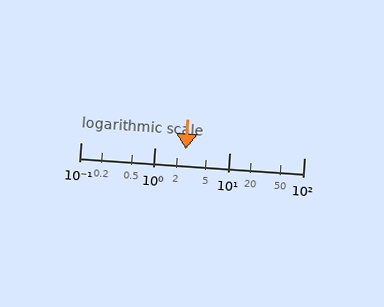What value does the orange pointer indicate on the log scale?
The pointer indicates approximately 2.6.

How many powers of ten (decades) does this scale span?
The scale spans 3 decades, from 0.1 to 100.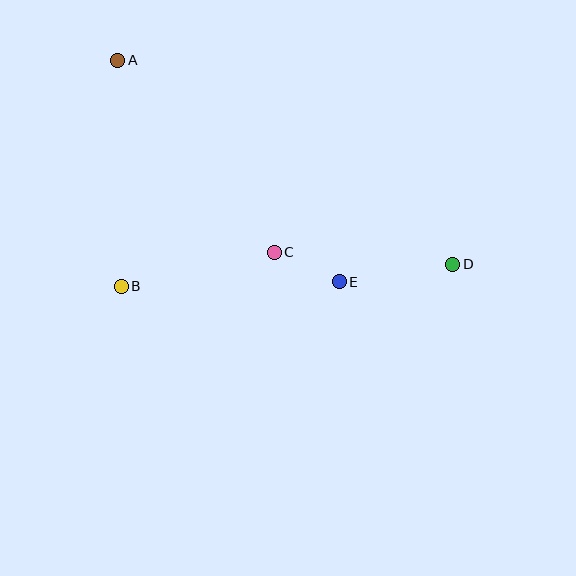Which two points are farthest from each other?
Points A and D are farthest from each other.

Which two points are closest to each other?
Points C and E are closest to each other.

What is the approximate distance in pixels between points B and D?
The distance between B and D is approximately 332 pixels.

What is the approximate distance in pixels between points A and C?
The distance between A and C is approximately 248 pixels.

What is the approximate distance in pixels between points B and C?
The distance between B and C is approximately 157 pixels.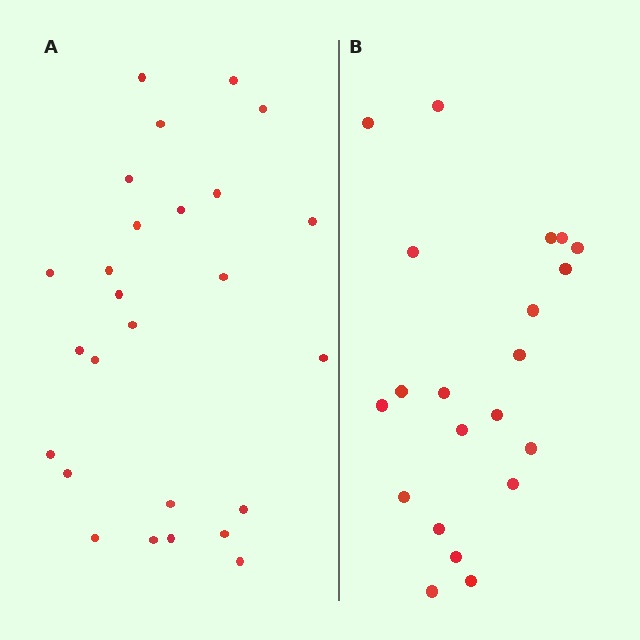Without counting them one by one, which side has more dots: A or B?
Region A (the left region) has more dots.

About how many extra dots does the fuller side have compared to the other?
Region A has about 5 more dots than region B.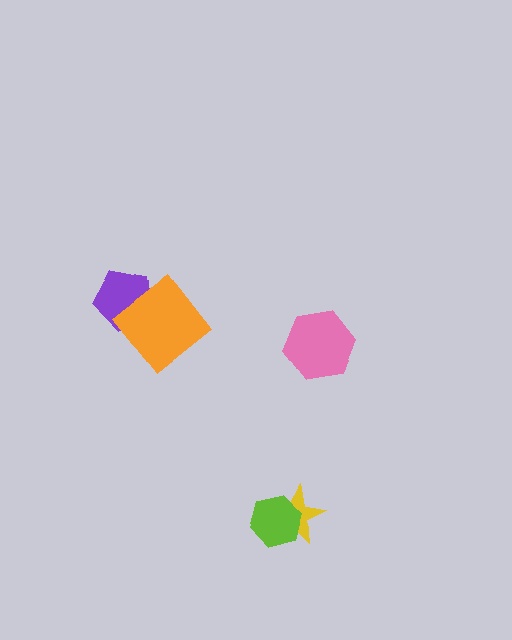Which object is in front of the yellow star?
The lime hexagon is in front of the yellow star.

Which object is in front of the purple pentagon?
The orange diamond is in front of the purple pentagon.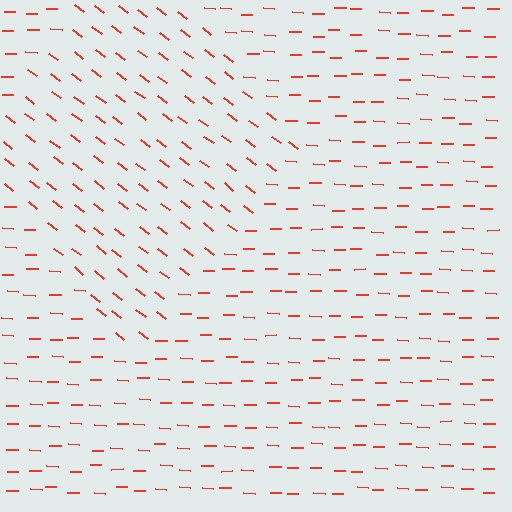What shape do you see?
I see a diamond.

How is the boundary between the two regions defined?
The boundary is defined purely by a change in line orientation (approximately 36 degrees difference). All lines are the same color and thickness.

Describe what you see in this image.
The image is filled with small red line segments. A diamond region in the image has lines oriented differently from the surrounding lines, creating a visible texture boundary.